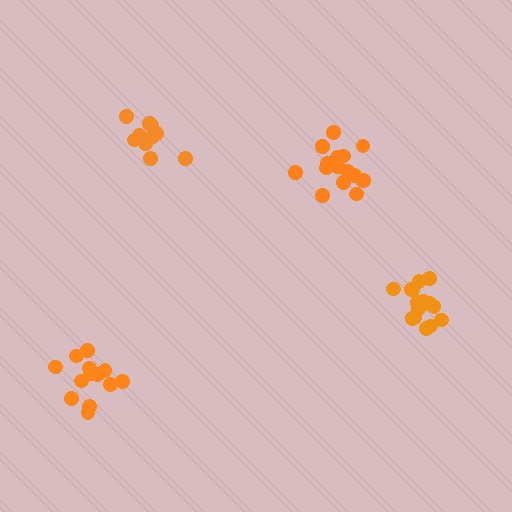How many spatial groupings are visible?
There are 4 spatial groupings.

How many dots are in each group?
Group 1: 17 dots, Group 2: 11 dots, Group 3: 15 dots, Group 4: 13 dots (56 total).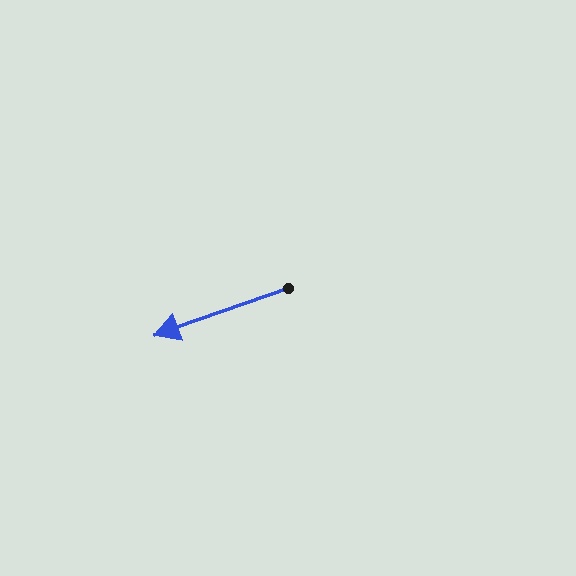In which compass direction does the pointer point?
West.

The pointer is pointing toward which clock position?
Roughly 8 o'clock.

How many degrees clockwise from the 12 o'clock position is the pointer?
Approximately 250 degrees.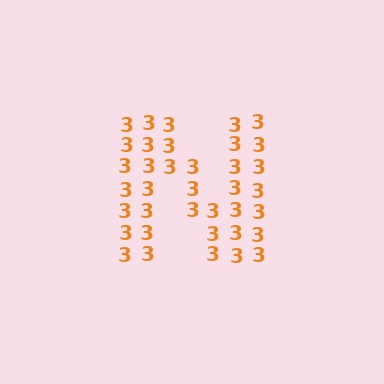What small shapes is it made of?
It is made of small digit 3's.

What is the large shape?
The large shape is the letter N.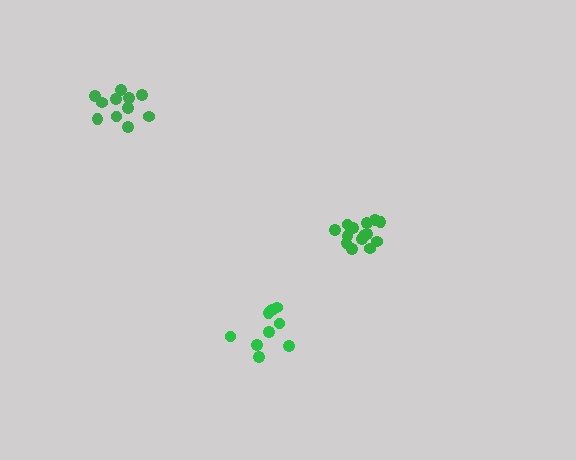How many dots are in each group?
Group 1: 14 dots, Group 2: 11 dots, Group 3: 9 dots (34 total).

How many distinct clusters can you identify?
There are 3 distinct clusters.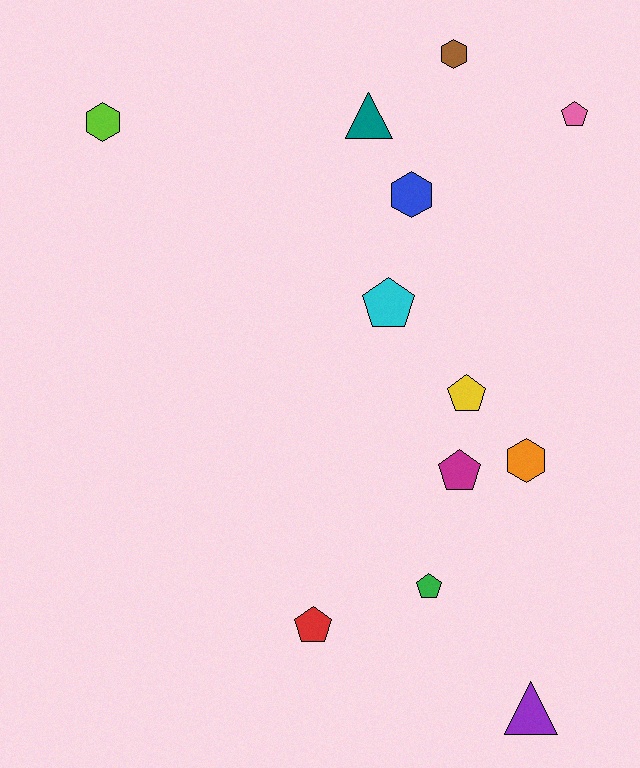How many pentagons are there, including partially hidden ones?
There are 6 pentagons.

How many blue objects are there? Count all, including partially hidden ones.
There is 1 blue object.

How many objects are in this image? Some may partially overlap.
There are 12 objects.